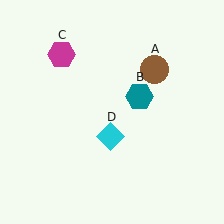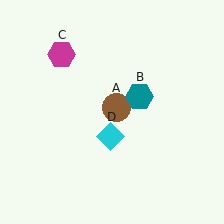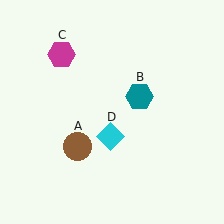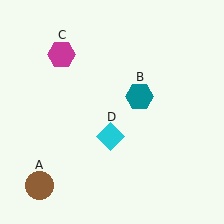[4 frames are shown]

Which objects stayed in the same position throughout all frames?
Teal hexagon (object B) and magenta hexagon (object C) and cyan diamond (object D) remained stationary.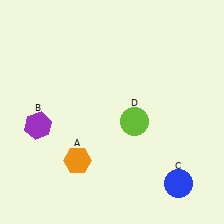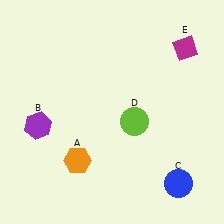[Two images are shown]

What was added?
A magenta diamond (E) was added in Image 2.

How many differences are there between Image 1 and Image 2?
There is 1 difference between the two images.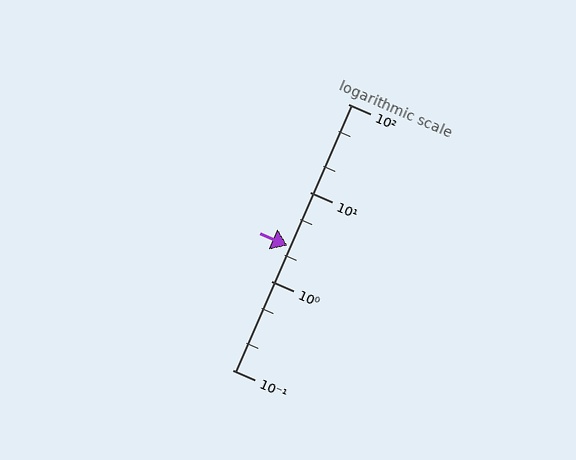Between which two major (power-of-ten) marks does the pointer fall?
The pointer is between 1 and 10.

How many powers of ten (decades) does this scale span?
The scale spans 3 decades, from 0.1 to 100.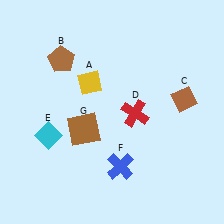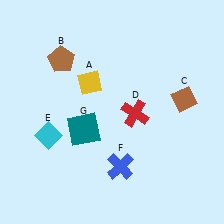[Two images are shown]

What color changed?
The square (G) changed from brown in Image 1 to teal in Image 2.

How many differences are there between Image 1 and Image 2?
There is 1 difference between the two images.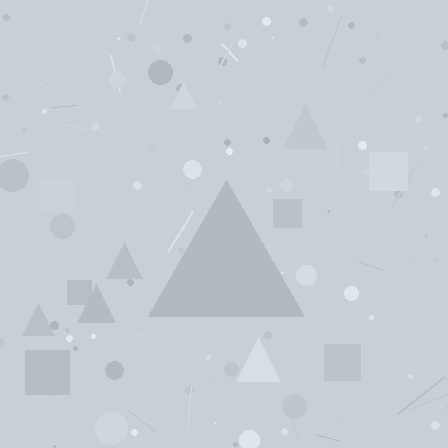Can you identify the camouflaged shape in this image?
The camouflaged shape is a triangle.